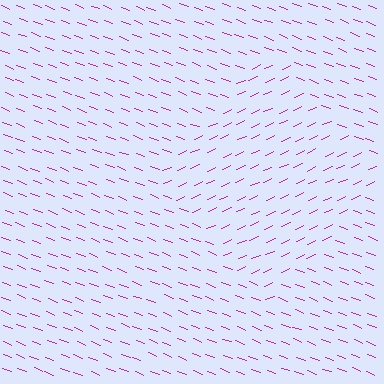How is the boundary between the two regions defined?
The boundary is defined purely by a change in line orientation (approximately 45 degrees difference). All lines are the same color and thickness.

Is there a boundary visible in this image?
Yes, there is a texture boundary formed by a change in line orientation.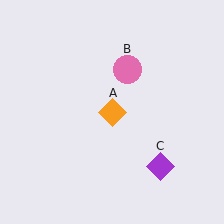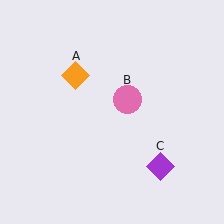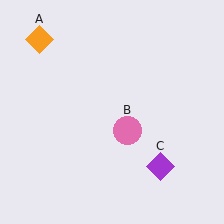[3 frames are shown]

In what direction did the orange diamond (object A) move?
The orange diamond (object A) moved up and to the left.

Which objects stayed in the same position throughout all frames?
Purple diamond (object C) remained stationary.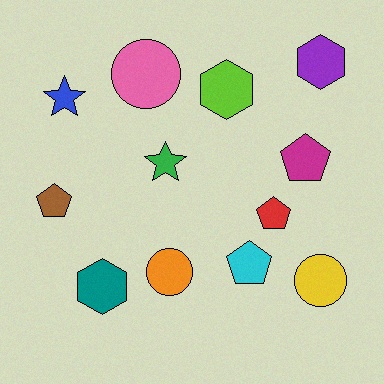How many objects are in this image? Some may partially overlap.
There are 12 objects.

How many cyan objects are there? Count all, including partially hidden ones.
There is 1 cyan object.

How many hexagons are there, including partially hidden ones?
There are 3 hexagons.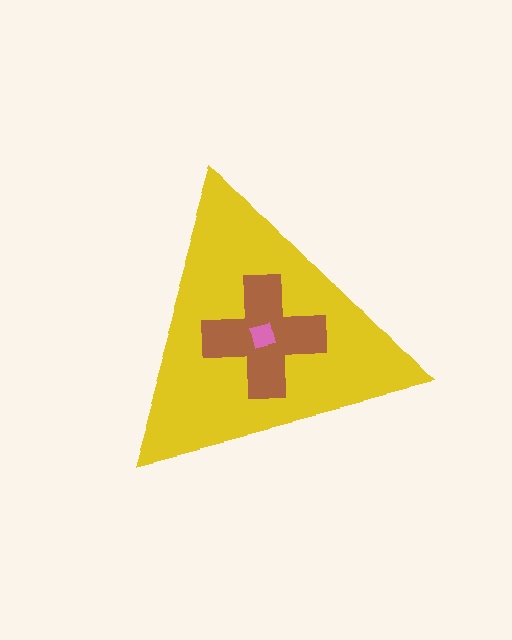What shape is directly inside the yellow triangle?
The brown cross.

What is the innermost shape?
The pink square.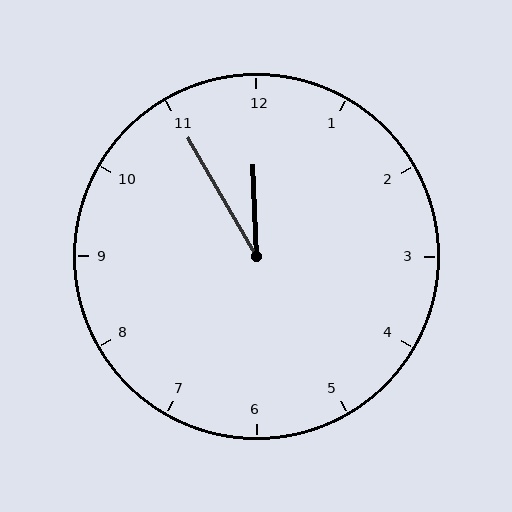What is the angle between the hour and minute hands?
Approximately 28 degrees.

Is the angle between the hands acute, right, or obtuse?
It is acute.